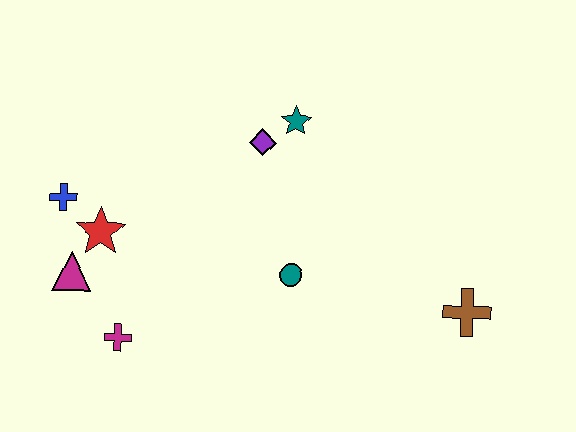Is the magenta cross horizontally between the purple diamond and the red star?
Yes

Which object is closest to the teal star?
The purple diamond is closest to the teal star.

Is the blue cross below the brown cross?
No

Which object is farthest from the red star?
The brown cross is farthest from the red star.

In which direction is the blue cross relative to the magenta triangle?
The blue cross is above the magenta triangle.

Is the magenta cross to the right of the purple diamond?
No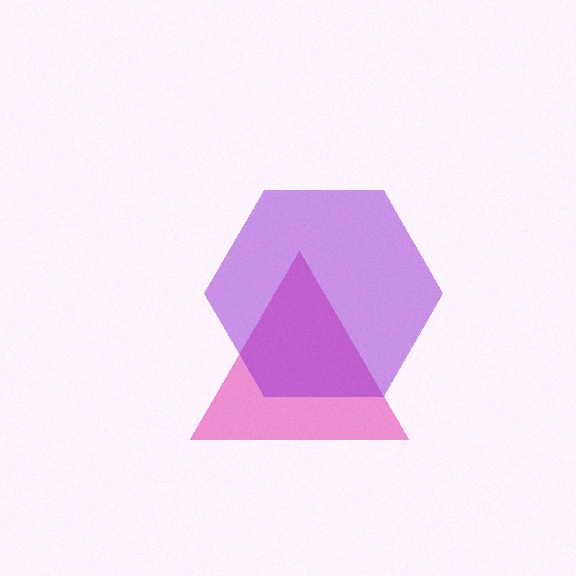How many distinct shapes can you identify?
There are 2 distinct shapes: a pink triangle, a purple hexagon.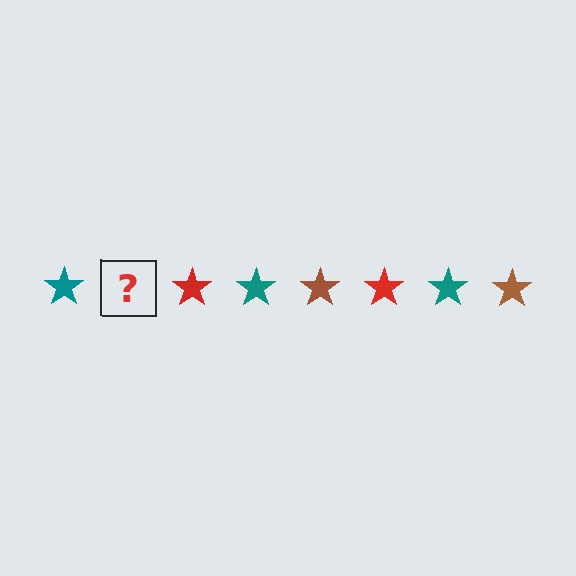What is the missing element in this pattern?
The missing element is a brown star.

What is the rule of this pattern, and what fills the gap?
The rule is that the pattern cycles through teal, brown, red stars. The gap should be filled with a brown star.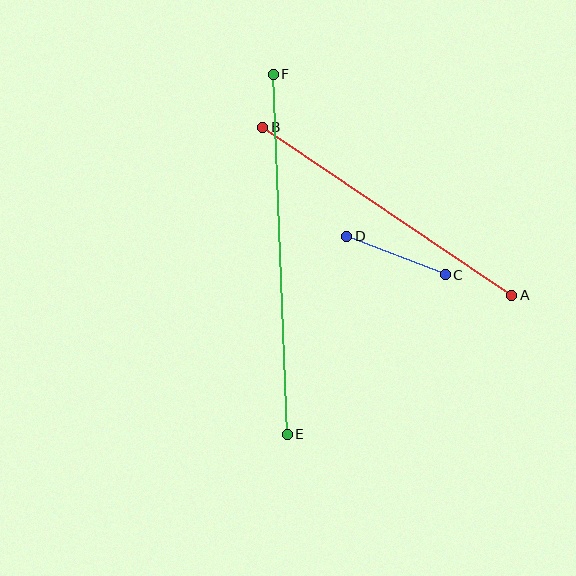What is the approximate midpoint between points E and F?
The midpoint is at approximately (280, 254) pixels.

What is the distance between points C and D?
The distance is approximately 106 pixels.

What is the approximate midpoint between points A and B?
The midpoint is at approximately (387, 211) pixels.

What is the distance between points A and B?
The distance is approximately 300 pixels.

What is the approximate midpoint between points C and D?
The midpoint is at approximately (396, 256) pixels.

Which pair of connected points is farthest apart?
Points E and F are farthest apart.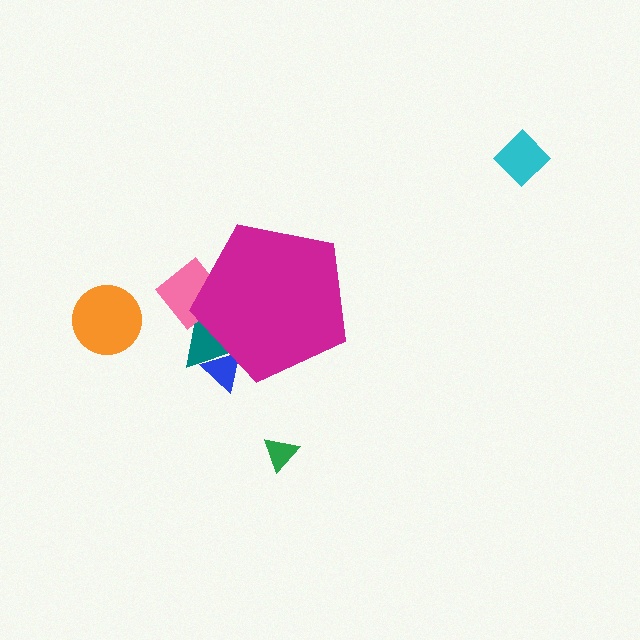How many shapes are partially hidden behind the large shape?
3 shapes are partially hidden.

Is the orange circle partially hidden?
No, the orange circle is fully visible.